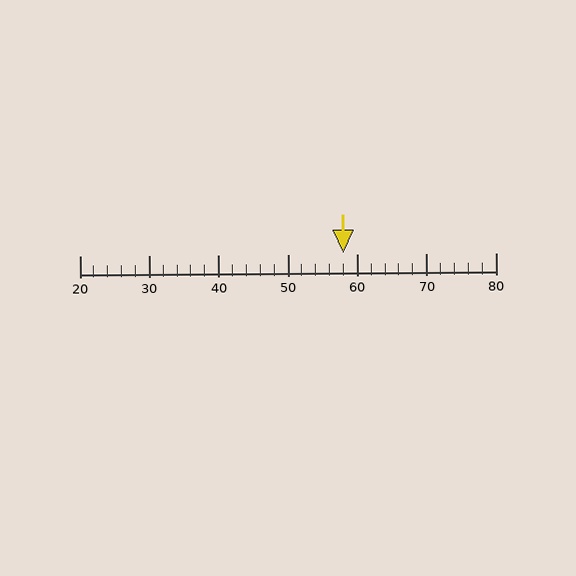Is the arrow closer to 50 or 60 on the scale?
The arrow is closer to 60.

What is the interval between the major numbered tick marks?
The major tick marks are spaced 10 units apart.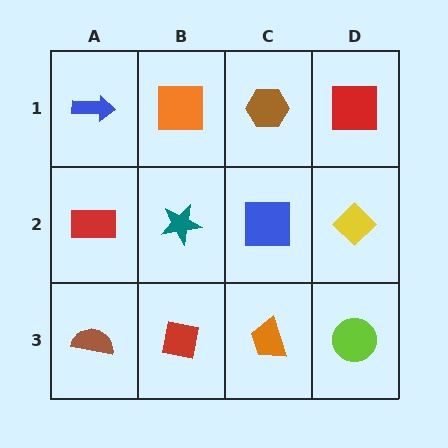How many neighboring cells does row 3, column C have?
3.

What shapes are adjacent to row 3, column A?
A red rectangle (row 2, column A), a red square (row 3, column B).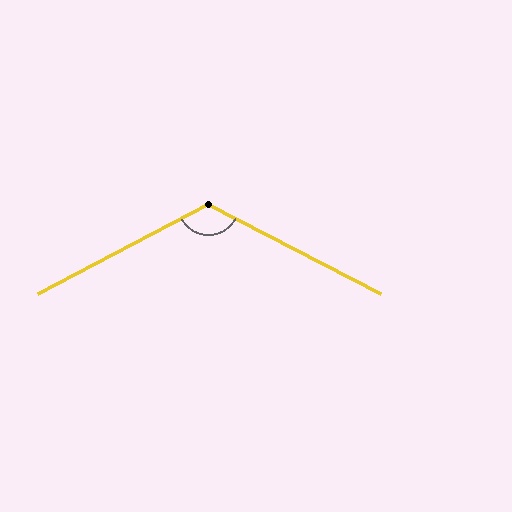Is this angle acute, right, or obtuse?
It is obtuse.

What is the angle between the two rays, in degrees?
Approximately 125 degrees.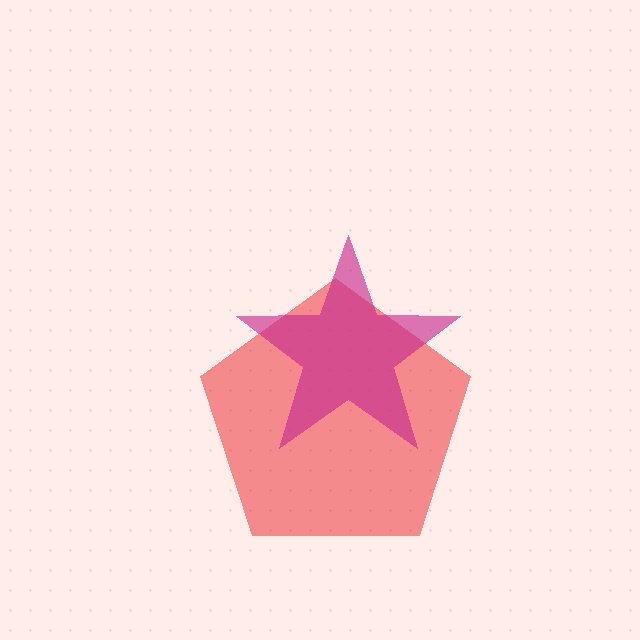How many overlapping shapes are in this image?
There are 2 overlapping shapes in the image.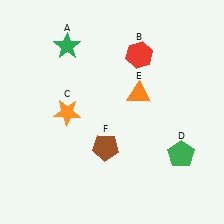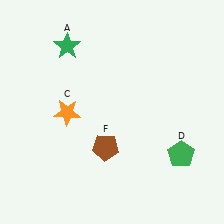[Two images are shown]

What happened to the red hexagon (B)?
The red hexagon (B) was removed in Image 2. It was in the top-right area of Image 1.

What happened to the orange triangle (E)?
The orange triangle (E) was removed in Image 2. It was in the top-right area of Image 1.